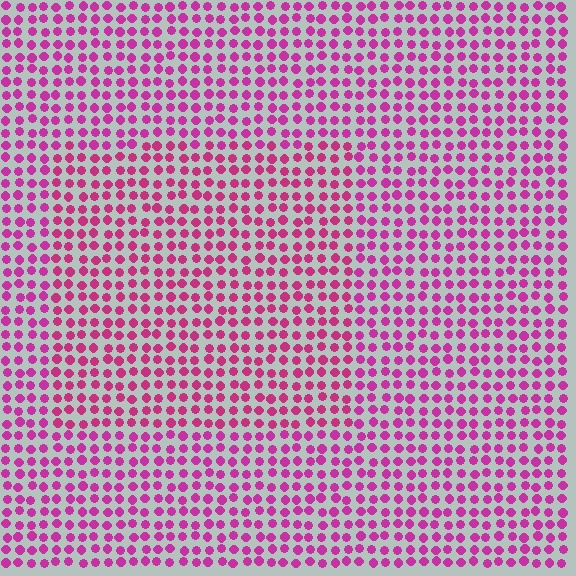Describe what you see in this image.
The image is filled with small magenta elements in a uniform arrangement. A rectangle-shaped region is visible where the elements are tinted to a slightly different hue, forming a subtle color boundary.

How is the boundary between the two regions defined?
The boundary is defined purely by a slight shift in hue (about 15 degrees). Spacing, size, and orientation are identical on both sides.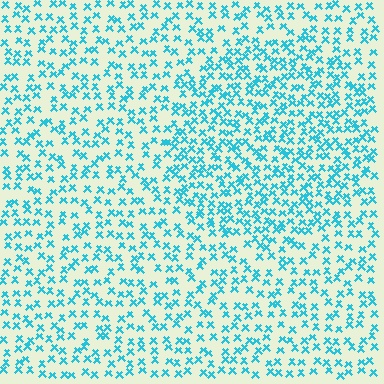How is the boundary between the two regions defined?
The boundary is defined by a change in element density (approximately 1.6x ratio). All elements are the same color, size, and shape.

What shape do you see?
I see a circle.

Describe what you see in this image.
The image contains small cyan elements arranged at two different densities. A circle-shaped region is visible where the elements are more densely packed than the surrounding area.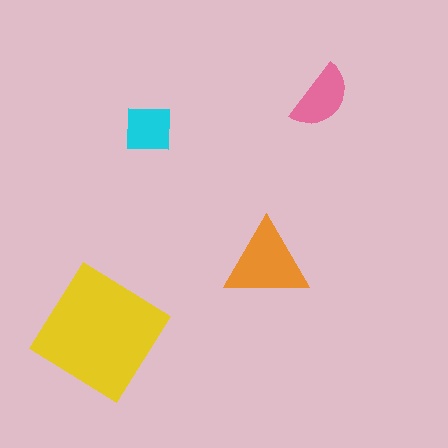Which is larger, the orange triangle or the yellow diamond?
The yellow diamond.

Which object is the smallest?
The cyan square.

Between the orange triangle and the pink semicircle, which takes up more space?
The orange triangle.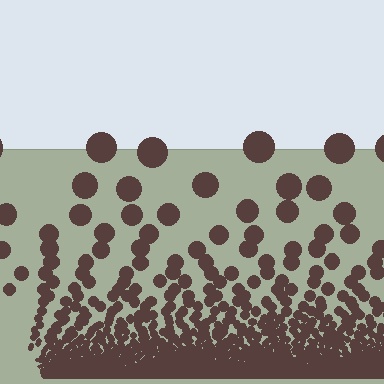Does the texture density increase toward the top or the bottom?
Density increases toward the bottom.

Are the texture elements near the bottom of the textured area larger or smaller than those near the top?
Smaller. The gradient is inverted — elements near the bottom are smaller and denser.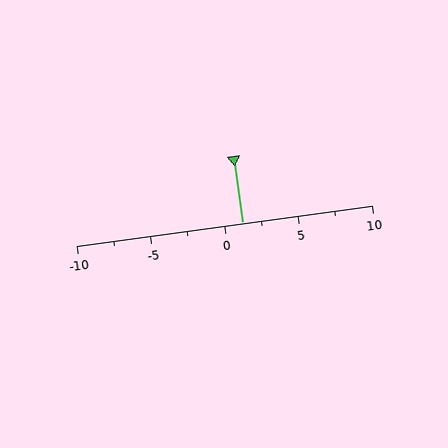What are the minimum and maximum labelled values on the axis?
The axis runs from -10 to 10.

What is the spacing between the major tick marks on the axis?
The major ticks are spaced 5 apart.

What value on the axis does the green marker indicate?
The marker indicates approximately 1.2.